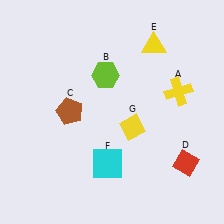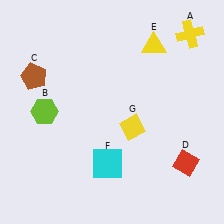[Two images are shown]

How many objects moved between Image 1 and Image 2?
3 objects moved between the two images.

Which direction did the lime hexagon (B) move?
The lime hexagon (B) moved left.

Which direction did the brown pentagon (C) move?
The brown pentagon (C) moved left.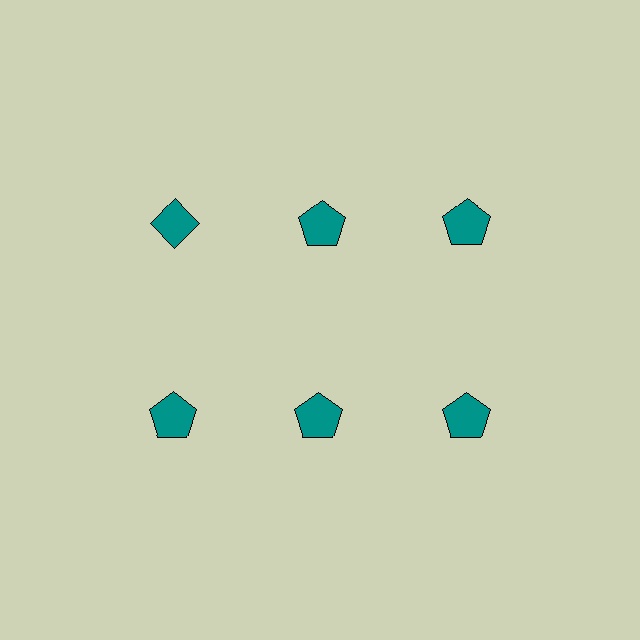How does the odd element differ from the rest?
It has a different shape: diamond instead of pentagon.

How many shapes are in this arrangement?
There are 6 shapes arranged in a grid pattern.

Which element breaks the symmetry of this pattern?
The teal diamond in the top row, leftmost column breaks the symmetry. All other shapes are teal pentagons.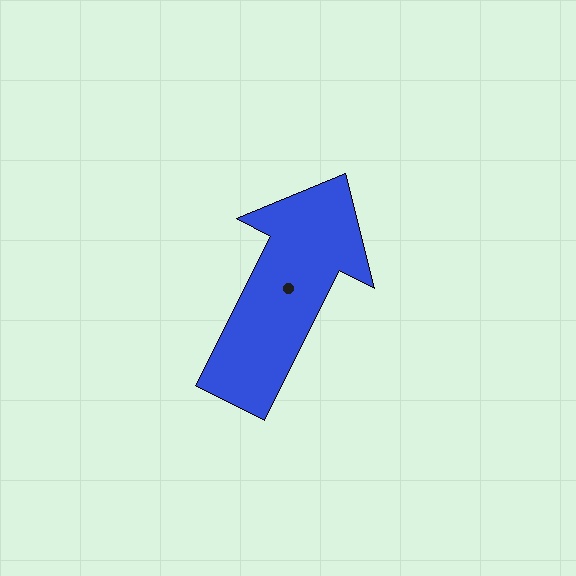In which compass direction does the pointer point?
Northeast.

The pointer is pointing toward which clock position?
Roughly 1 o'clock.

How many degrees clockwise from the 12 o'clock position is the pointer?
Approximately 27 degrees.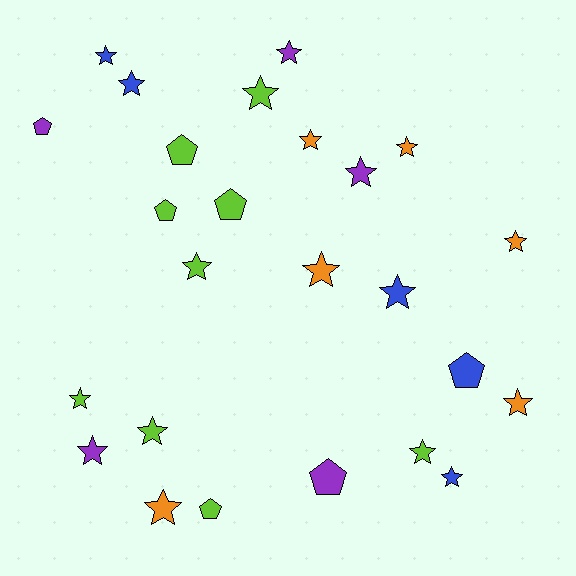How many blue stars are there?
There are 4 blue stars.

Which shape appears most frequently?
Star, with 18 objects.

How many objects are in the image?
There are 25 objects.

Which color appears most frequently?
Lime, with 9 objects.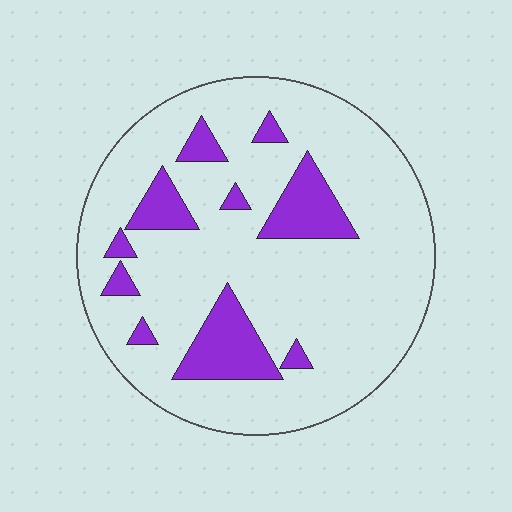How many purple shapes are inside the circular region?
10.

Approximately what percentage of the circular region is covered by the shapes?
Approximately 15%.